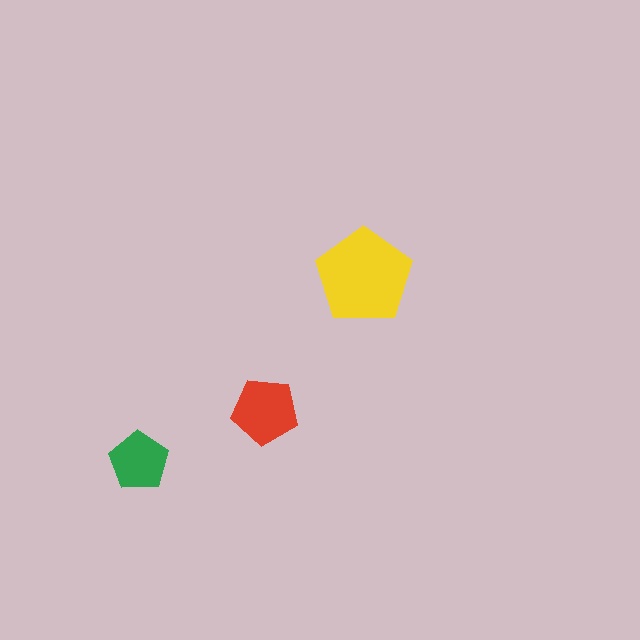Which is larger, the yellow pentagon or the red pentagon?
The yellow one.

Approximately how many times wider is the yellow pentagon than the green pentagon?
About 1.5 times wider.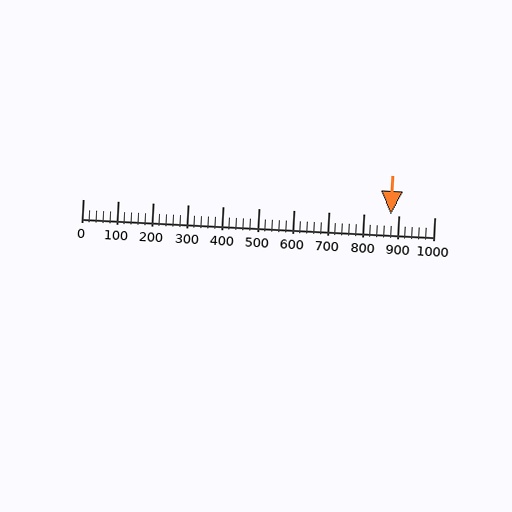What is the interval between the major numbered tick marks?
The major tick marks are spaced 100 units apart.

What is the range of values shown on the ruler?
The ruler shows values from 0 to 1000.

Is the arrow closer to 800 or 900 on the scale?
The arrow is closer to 900.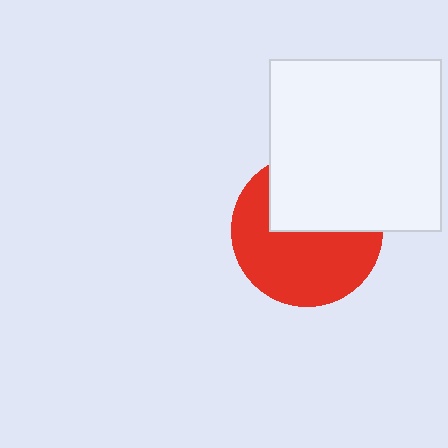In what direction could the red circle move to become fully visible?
The red circle could move down. That would shift it out from behind the white square entirely.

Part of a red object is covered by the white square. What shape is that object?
It is a circle.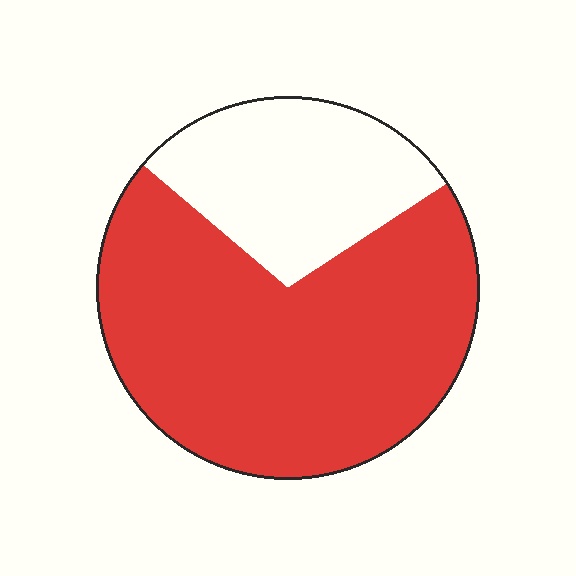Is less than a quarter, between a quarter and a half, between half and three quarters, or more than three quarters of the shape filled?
Between half and three quarters.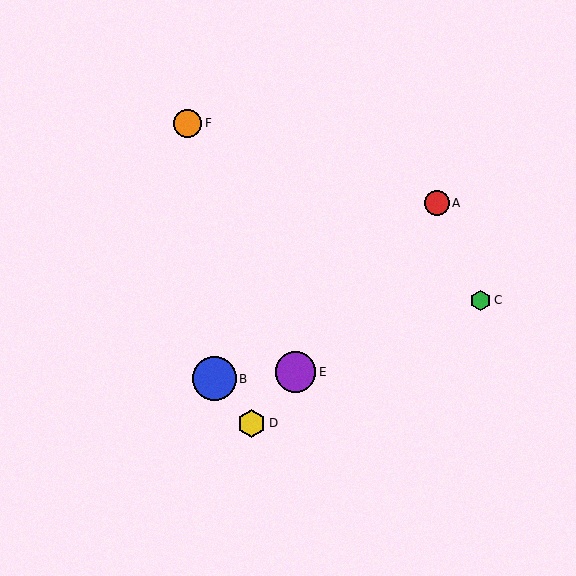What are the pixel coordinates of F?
Object F is at (187, 123).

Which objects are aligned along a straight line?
Objects A, D, E are aligned along a straight line.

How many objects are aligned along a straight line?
3 objects (A, D, E) are aligned along a straight line.